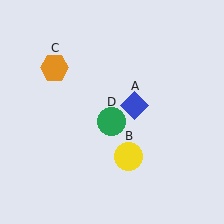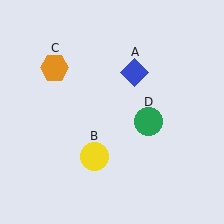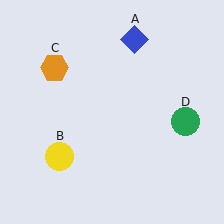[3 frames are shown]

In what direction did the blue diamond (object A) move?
The blue diamond (object A) moved up.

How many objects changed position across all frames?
3 objects changed position: blue diamond (object A), yellow circle (object B), green circle (object D).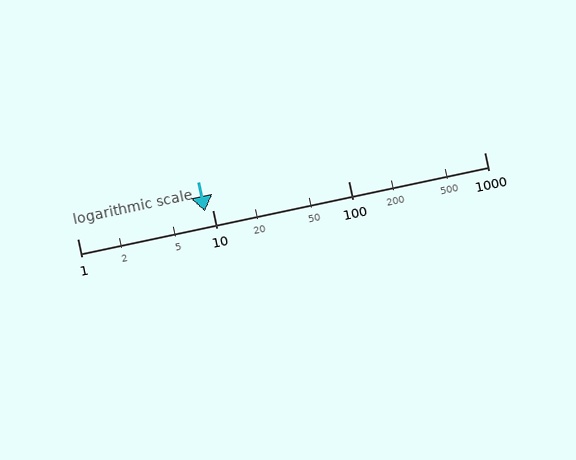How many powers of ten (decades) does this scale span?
The scale spans 3 decades, from 1 to 1000.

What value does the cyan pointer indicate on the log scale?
The pointer indicates approximately 8.7.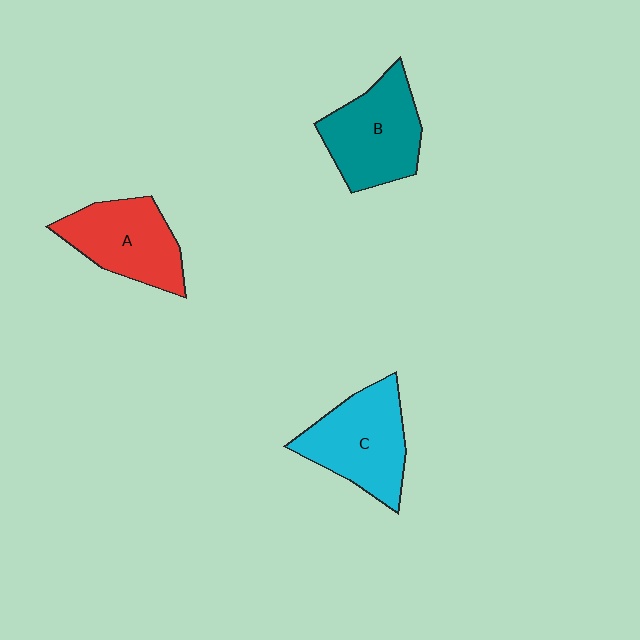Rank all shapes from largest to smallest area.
From largest to smallest: C (cyan), B (teal), A (red).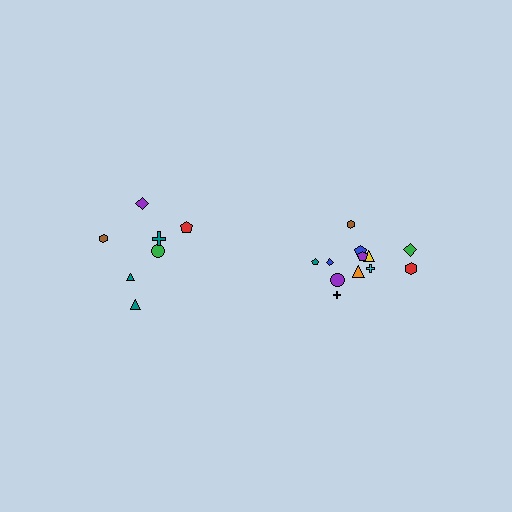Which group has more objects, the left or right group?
The right group.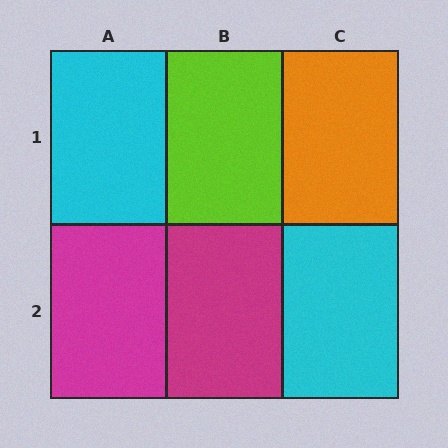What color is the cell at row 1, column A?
Cyan.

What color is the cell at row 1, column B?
Lime.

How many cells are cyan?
2 cells are cyan.